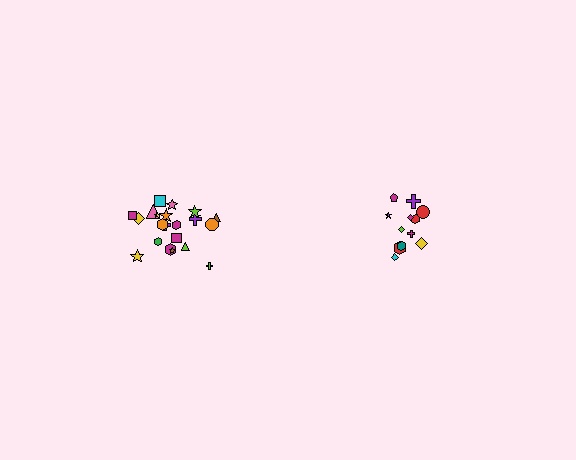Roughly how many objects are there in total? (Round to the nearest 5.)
Roughly 35 objects in total.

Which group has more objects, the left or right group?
The left group.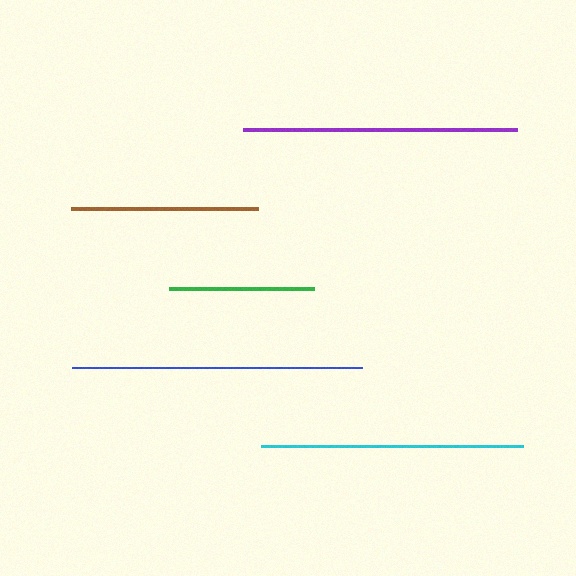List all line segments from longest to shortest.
From longest to shortest: blue, purple, cyan, brown, green.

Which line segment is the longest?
The blue line is the longest at approximately 290 pixels.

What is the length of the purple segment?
The purple segment is approximately 274 pixels long.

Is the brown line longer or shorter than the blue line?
The blue line is longer than the brown line.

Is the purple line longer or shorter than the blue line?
The blue line is longer than the purple line.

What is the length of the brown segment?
The brown segment is approximately 187 pixels long.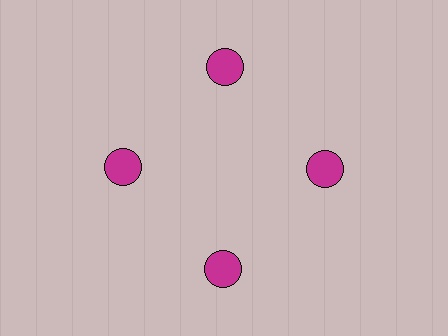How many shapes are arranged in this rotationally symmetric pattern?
There are 4 shapes, arranged in 4 groups of 1.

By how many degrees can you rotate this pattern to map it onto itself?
The pattern maps onto itself every 90 degrees of rotation.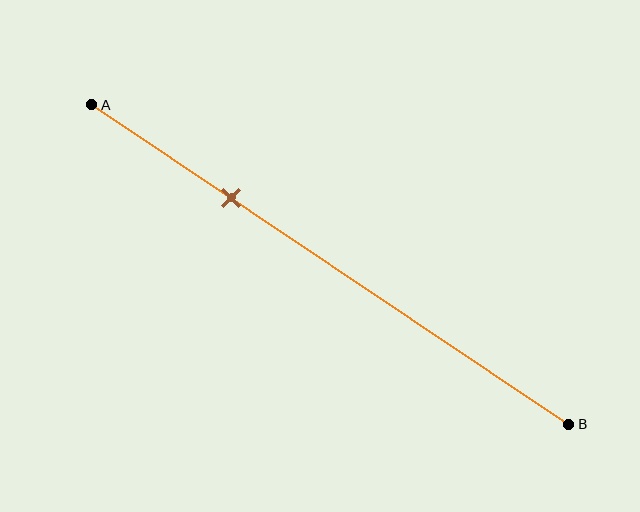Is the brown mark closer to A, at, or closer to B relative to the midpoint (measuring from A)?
The brown mark is closer to point A than the midpoint of segment AB.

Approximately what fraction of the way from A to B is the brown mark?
The brown mark is approximately 30% of the way from A to B.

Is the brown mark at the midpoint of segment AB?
No, the mark is at about 30% from A, not at the 50% midpoint.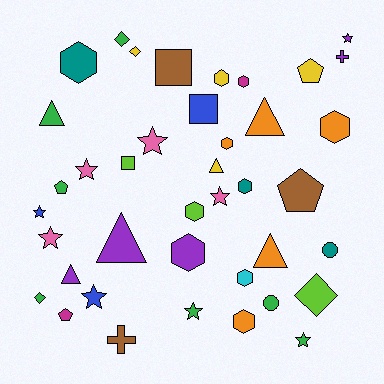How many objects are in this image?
There are 40 objects.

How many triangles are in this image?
There are 6 triangles.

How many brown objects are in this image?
There are 3 brown objects.